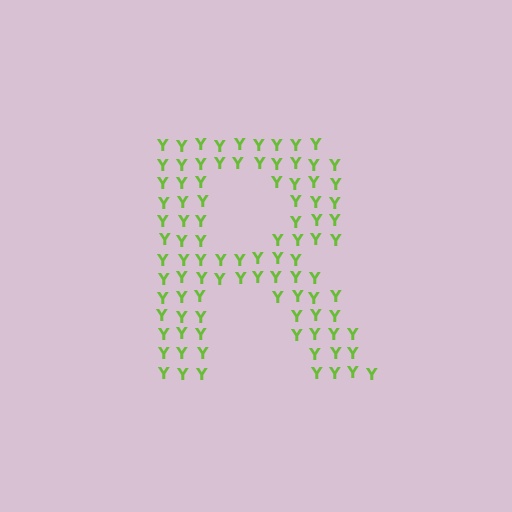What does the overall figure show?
The overall figure shows the letter R.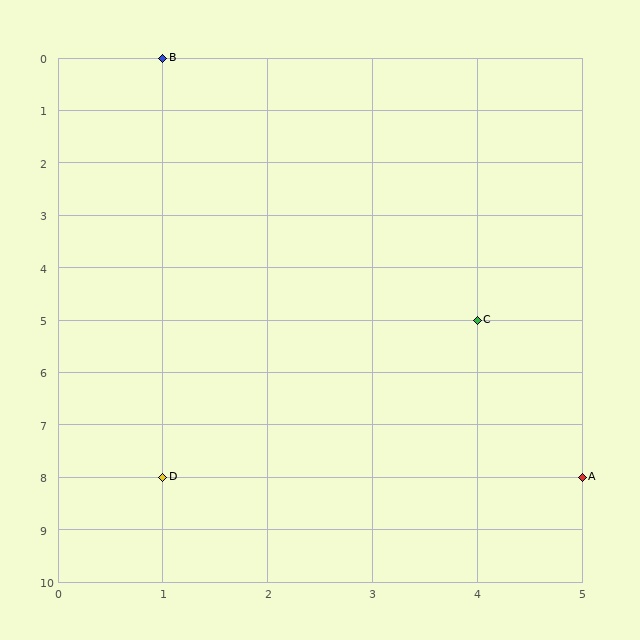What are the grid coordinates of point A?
Point A is at grid coordinates (5, 8).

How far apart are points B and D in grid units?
Points B and D are 8 rows apart.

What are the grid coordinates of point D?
Point D is at grid coordinates (1, 8).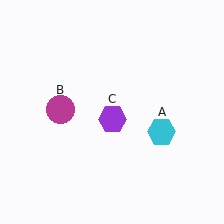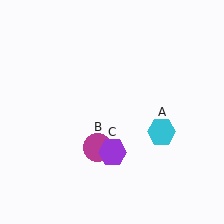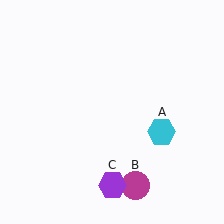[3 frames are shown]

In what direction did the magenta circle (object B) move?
The magenta circle (object B) moved down and to the right.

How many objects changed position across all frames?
2 objects changed position: magenta circle (object B), purple hexagon (object C).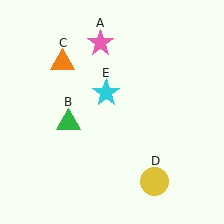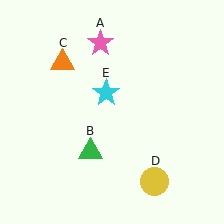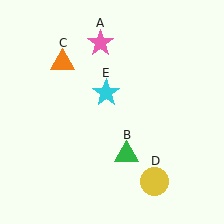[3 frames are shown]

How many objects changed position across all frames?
1 object changed position: green triangle (object B).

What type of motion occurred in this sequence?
The green triangle (object B) rotated counterclockwise around the center of the scene.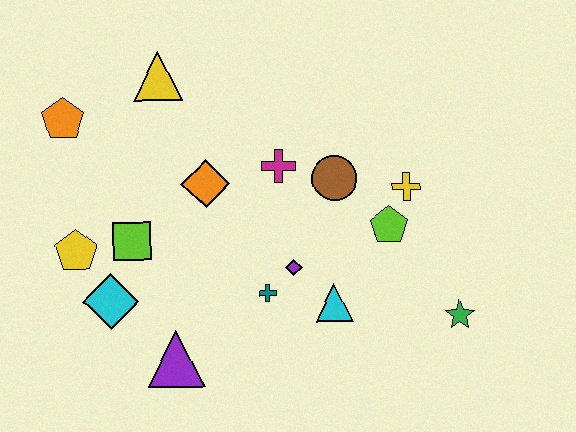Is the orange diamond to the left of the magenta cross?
Yes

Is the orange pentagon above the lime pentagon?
Yes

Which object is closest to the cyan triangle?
The purple diamond is closest to the cyan triangle.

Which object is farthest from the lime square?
The green star is farthest from the lime square.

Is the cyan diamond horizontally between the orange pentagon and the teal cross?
Yes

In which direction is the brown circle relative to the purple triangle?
The brown circle is above the purple triangle.